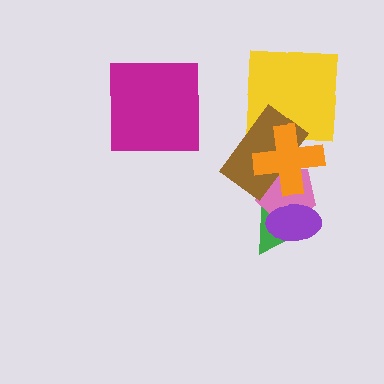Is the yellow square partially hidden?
Yes, it is partially covered by another shape.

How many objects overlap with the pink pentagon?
4 objects overlap with the pink pentagon.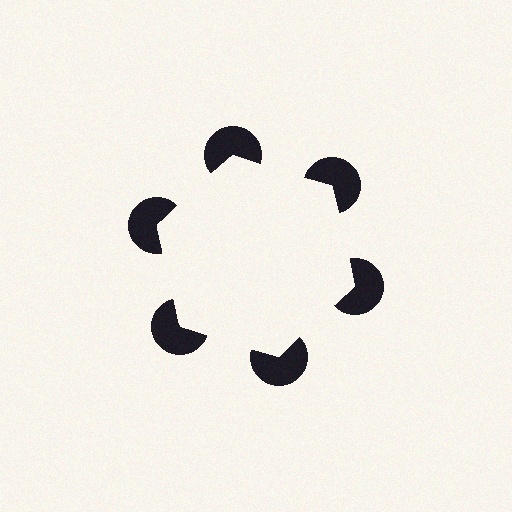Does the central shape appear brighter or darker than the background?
It typically appears slightly brighter than the background, even though no actual brightness change is drawn.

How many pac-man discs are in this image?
There are 6 — one at each vertex of the illusory hexagon.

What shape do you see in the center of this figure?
An illusory hexagon — its edges are inferred from the aligned wedge cuts in the pac-man discs, not physically drawn.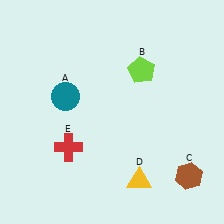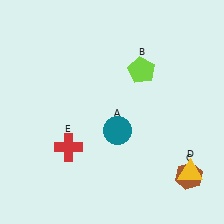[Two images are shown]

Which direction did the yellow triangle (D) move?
The yellow triangle (D) moved right.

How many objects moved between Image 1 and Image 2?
2 objects moved between the two images.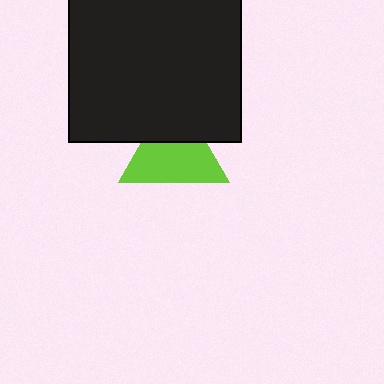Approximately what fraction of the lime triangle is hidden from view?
Roughly 35% of the lime triangle is hidden behind the black square.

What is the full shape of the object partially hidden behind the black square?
The partially hidden object is a lime triangle.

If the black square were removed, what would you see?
You would see the complete lime triangle.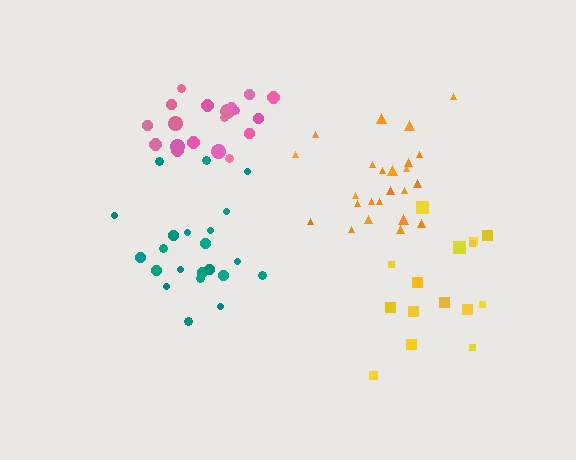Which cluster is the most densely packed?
Pink.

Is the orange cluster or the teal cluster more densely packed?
Orange.